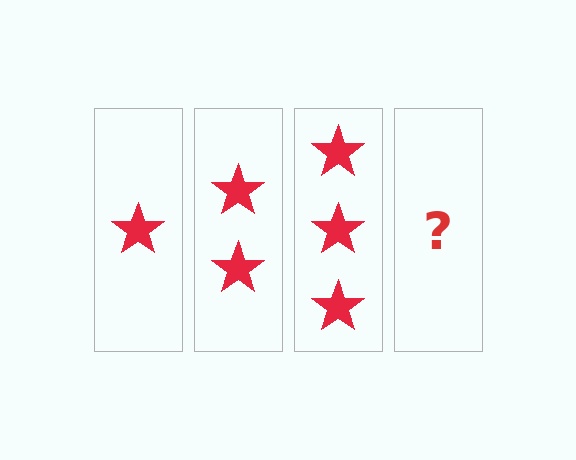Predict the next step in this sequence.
The next step is 4 stars.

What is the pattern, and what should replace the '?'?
The pattern is that each step adds one more star. The '?' should be 4 stars.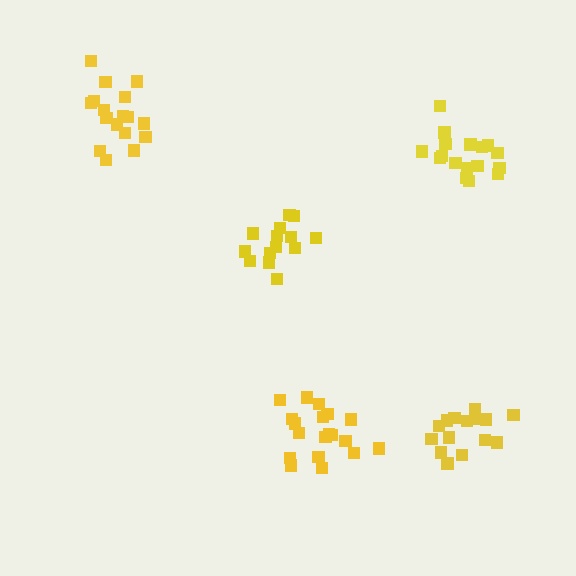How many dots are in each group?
Group 1: 19 dots, Group 2: 14 dots, Group 3: 17 dots, Group 4: 16 dots, Group 5: 18 dots (84 total).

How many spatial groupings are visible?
There are 5 spatial groupings.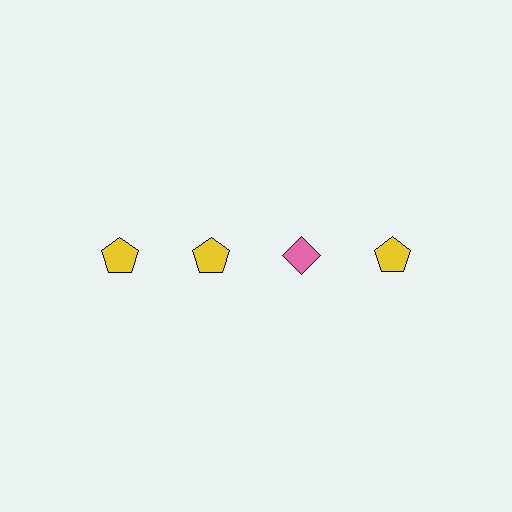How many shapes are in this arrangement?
There are 4 shapes arranged in a grid pattern.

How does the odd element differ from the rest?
It differs in both color (pink instead of yellow) and shape (diamond instead of pentagon).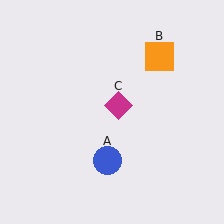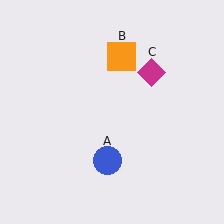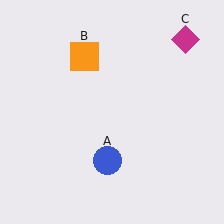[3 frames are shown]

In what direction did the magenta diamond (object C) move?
The magenta diamond (object C) moved up and to the right.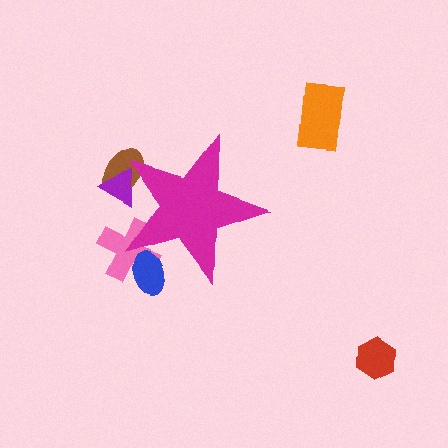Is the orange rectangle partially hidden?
No, the orange rectangle is fully visible.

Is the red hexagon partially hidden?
No, the red hexagon is fully visible.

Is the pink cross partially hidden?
Yes, the pink cross is partially hidden behind the magenta star.